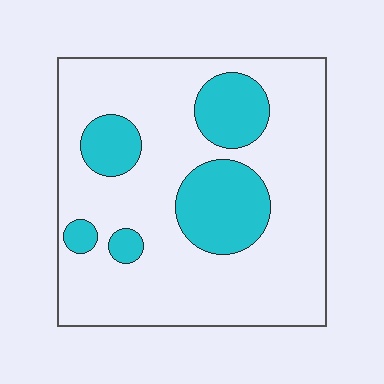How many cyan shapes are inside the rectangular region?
5.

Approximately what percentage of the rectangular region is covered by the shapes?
Approximately 25%.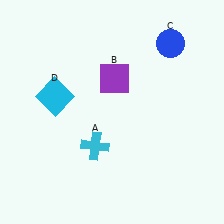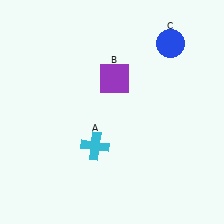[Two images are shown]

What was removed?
The cyan square (D) was removed in Image 2.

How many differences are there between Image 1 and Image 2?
There is 1 difference between the two images.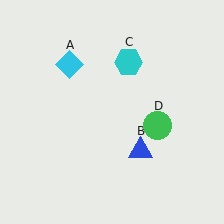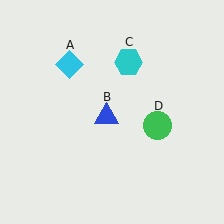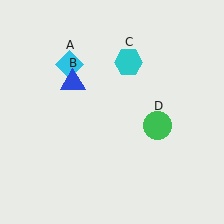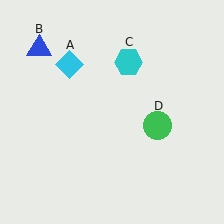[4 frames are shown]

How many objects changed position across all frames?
1 object changed position: blue triangle (object B).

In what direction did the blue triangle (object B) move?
The blue triangle (object B) moved up and to the left.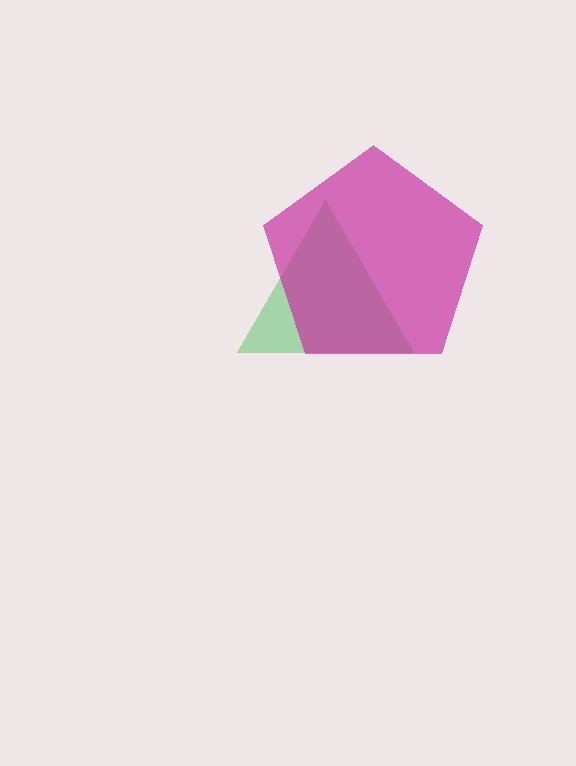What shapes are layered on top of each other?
The layered shapes are: a green triangle, a magenta pentagon.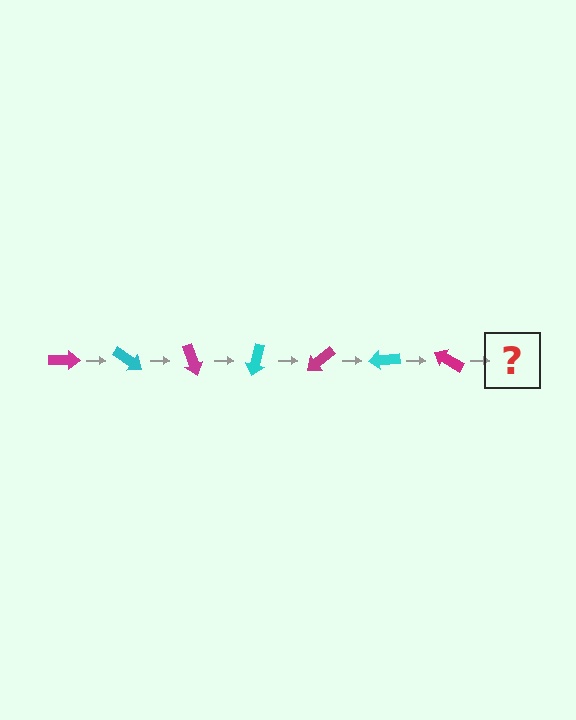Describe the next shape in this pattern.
It should be a cyan arrow, rotated 245 degrees from the start.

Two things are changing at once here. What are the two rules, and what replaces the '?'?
The two rules are that it rotates 35 degrees each step and the color cycles through magenta and cyan. The '?' should be a cyan arrow, rotated 245 degrees from the start.